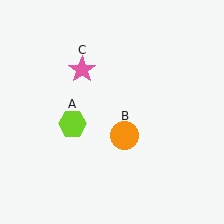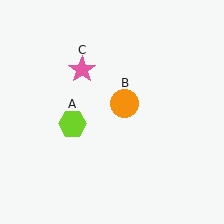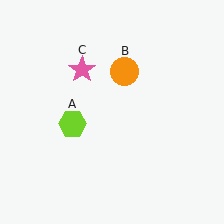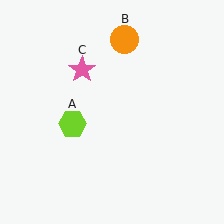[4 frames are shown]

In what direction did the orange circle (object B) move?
The orange circle (object B) moved up.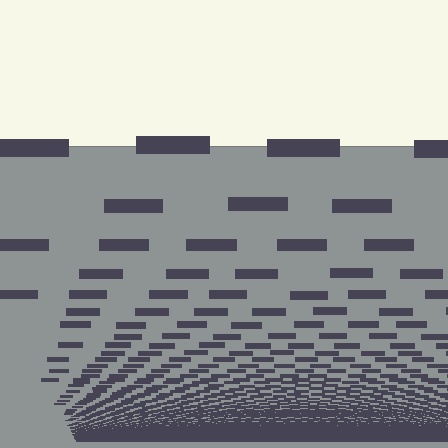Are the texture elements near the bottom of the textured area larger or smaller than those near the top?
Smaller. The gradient is inverted — elements near the bottom are smaller and denser.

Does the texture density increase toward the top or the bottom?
Density increases toward the bottom.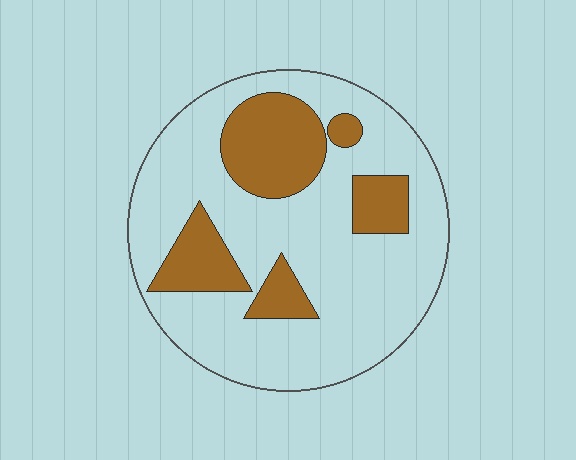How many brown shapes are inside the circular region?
5.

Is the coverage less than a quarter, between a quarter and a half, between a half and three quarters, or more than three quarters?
Between a quarter and a half.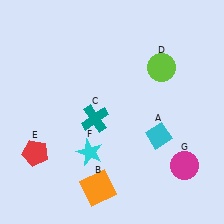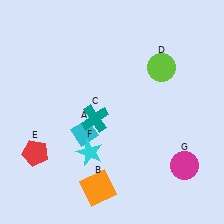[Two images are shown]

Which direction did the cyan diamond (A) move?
The cyan diamond (A) moved left.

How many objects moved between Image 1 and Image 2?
1 object moved between the two images.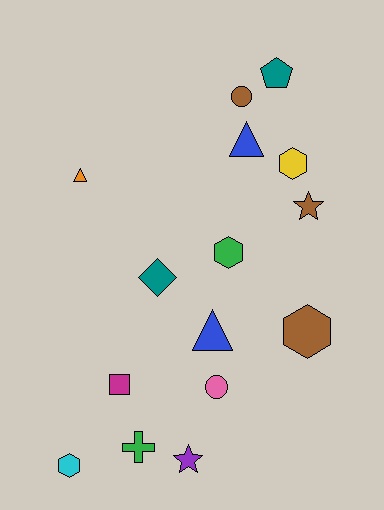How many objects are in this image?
There are 15 objects.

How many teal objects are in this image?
There are 2 teal objects.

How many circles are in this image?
There are 2 circles.